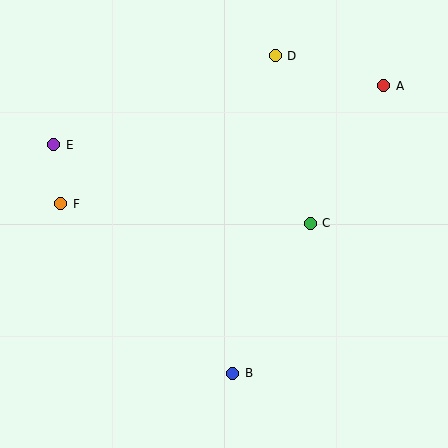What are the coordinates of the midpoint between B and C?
The midpoint between B and C is at (271, 298).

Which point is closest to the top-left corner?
Point E is closest to the top-left corner.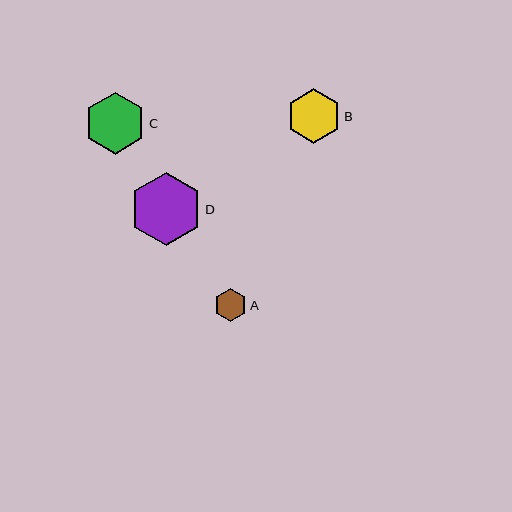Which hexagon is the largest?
Hexagon D is the largest with a size of approximately 72 pixels.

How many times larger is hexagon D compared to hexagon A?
Hexagon D is approximately 2.2 times the size of hexagon A.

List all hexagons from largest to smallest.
From largest to smallest: D, C, B, A.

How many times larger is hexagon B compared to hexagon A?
Hexagon B is approximately 1.7 times the size of hexagon A.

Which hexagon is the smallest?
Hexagon A is the smallest with a size of approximately 33 pixels.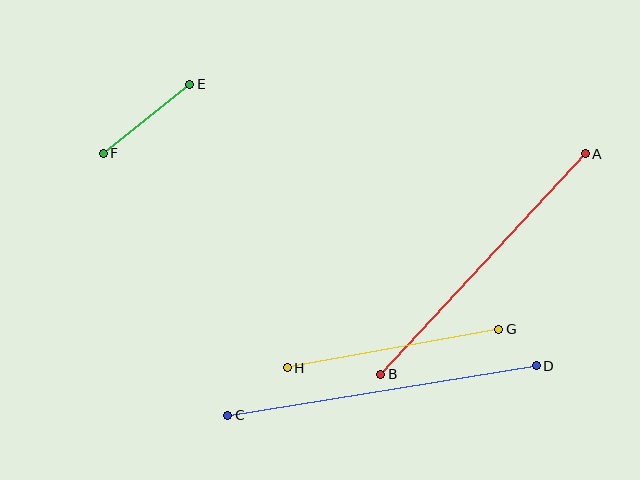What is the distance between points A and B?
The distance is approximately 301 pixels.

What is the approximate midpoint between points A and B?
The midpoint is at approximately (483, 264) pixels.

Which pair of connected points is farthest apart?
Points C and D are farthest apart.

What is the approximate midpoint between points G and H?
The midpoint is at approximately (393, 349) pixels.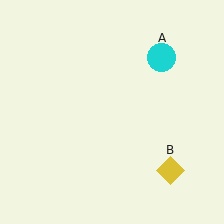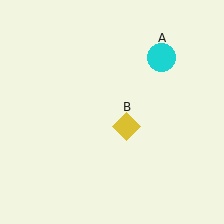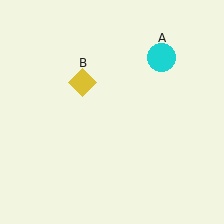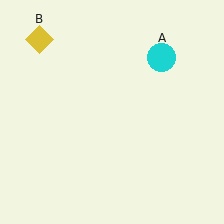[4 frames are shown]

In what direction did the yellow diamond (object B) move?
The yellow diamond (object B) moved up and to the left.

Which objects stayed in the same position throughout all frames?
Cyan circle (object A) remained stationary.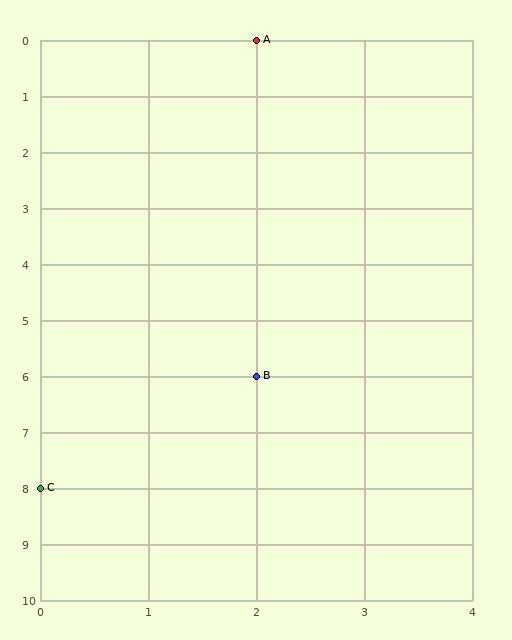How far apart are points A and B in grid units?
Points A and B are 6 rows apart.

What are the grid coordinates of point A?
Point A is at grid coordinates (2, 0).